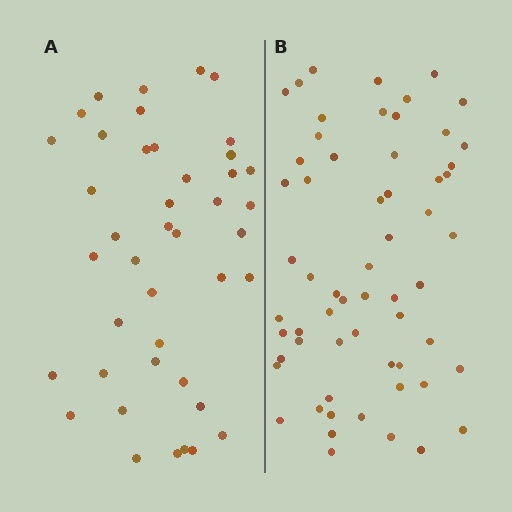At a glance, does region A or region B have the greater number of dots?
Region B (the right region) has more dots.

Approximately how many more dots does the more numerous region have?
Region B has approximately 20 more dots than region A.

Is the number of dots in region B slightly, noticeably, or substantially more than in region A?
Region B has noticeably more, but not dramatically so. The ratio is roughly 1.4 to 1.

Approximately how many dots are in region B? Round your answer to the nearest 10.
About 60 dots.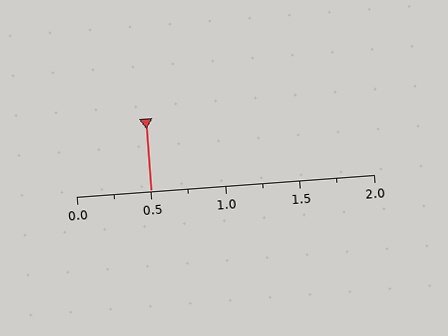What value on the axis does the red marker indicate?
The marker indicates approximately 0.5.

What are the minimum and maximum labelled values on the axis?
The axis runs from 0.0 to 2.0.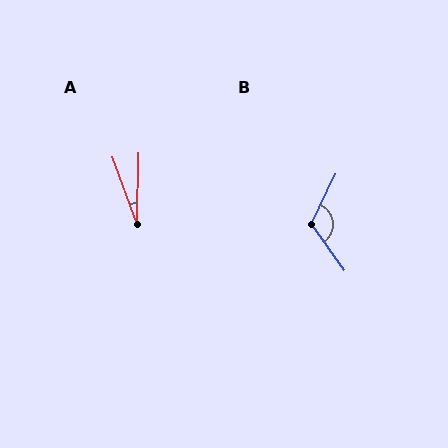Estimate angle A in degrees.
Approximately 21 degrees.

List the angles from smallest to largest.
A (21°), B (119°).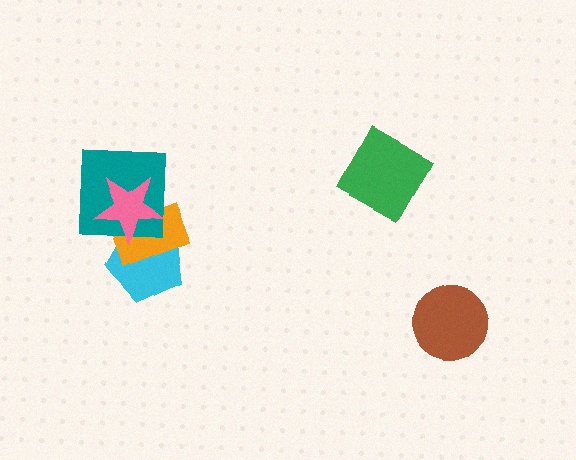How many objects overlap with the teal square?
3 objects overlap with the teal square.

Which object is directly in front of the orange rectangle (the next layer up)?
The teal square is directly in front of the orange rectangle.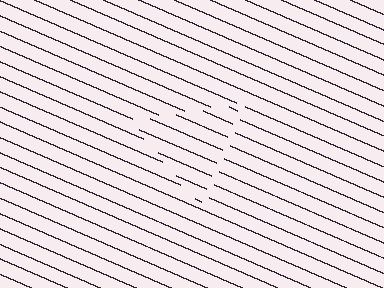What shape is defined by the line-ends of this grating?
An illusory triangle. The interior of the shape contains the same grating, shifted by half a period — the contour is defined by the phase discontinuity where line-ends from the inner and outer gratings abut.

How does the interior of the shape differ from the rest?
The interior of the shape contains the same grating, shifted by half a period — the contour is defined by the phase discontinuity where line-ends from the inner and outer gratings abut.